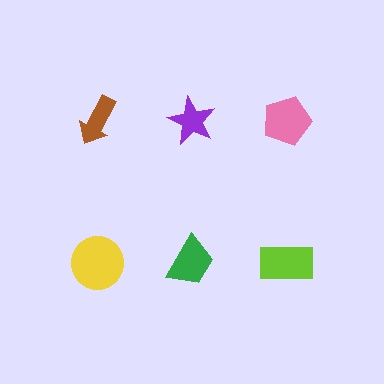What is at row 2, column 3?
A lime rectangle.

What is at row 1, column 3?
A pink pentagon.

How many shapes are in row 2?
3 shapes.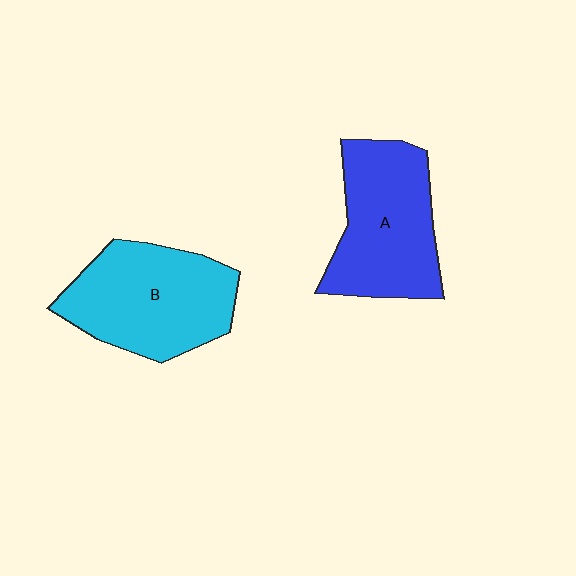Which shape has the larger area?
Shape B (cyan).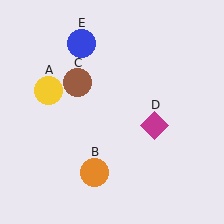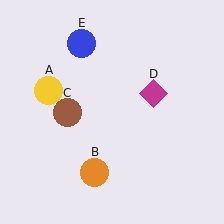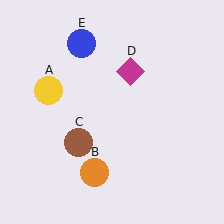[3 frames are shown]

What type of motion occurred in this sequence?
The brown circle (object C), magenta diamond (object D) rotated counterclockwise around the center of the scene.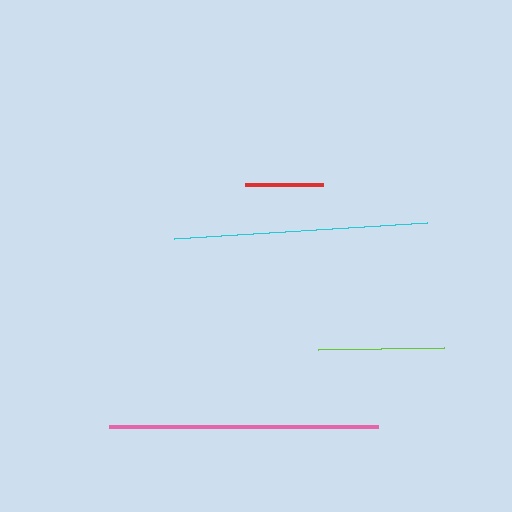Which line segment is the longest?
The pink line is the longest at approximately 270 pixels.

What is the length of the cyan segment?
The cyan segment is approximately 254 pixels long.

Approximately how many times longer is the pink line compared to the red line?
The pink line is approximately 3.4 times the length of the red line.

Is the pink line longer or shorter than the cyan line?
The pink line is longer than the cyan line.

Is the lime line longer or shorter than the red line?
The lime line is longer than the red line.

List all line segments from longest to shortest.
From longest to shortest: pink, cyan, lime, red.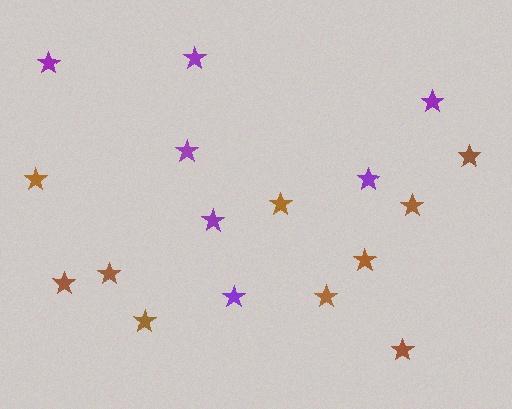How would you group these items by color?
There are 2 groups: one group of purple stars (7) and one group of brown stars (10).